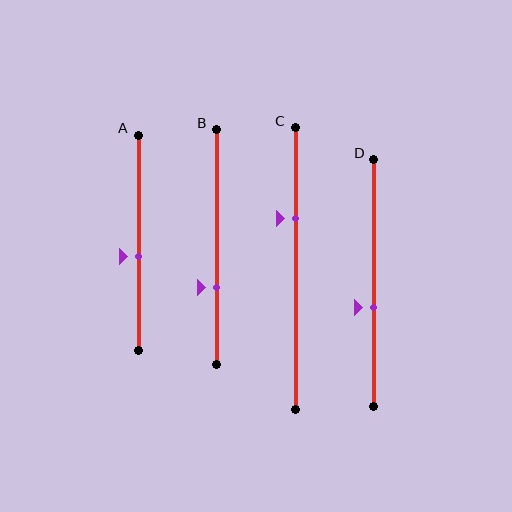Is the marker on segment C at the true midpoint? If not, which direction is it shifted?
No, the marker on segment C is shifted upward by about 18% of the segment length.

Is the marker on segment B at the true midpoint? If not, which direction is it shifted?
No, the marker on segment B is shifted downward by about 17% of the segment length.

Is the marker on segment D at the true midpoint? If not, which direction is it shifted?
No, the marker on segment D is shifted downward by about 10% of the segment length.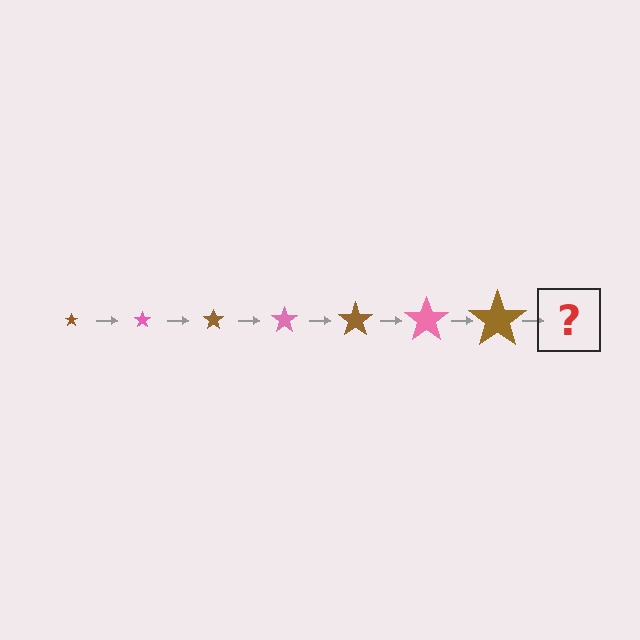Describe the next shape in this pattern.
It should be a pink star, larger than the previous one.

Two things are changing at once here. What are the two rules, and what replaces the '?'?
The two rules are that the star grows larger each step and the color cycles through brown and pink. The '?' should be a pink star, larger than the previous one.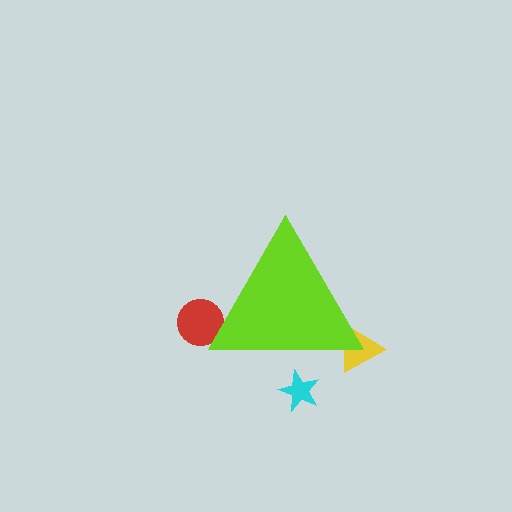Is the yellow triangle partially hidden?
Yes, the yellow triangle is partially hidden behind the lime triangle.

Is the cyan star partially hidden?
Yes, the cyan star is partially hidden behind the lime triangle.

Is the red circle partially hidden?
Yes, the red circle is partially hidden behind the lime triangle.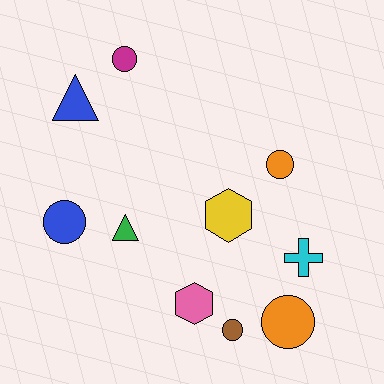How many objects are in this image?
There are 10 objects.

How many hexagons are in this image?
There are 2 hexagons.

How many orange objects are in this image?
There are 2 orange objects.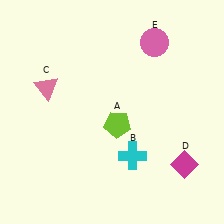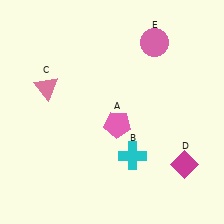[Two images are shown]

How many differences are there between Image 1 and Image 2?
There is 1 difference between the two images.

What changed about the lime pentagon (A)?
In Image 1, A is lime. In Image 2, it changed to pink.